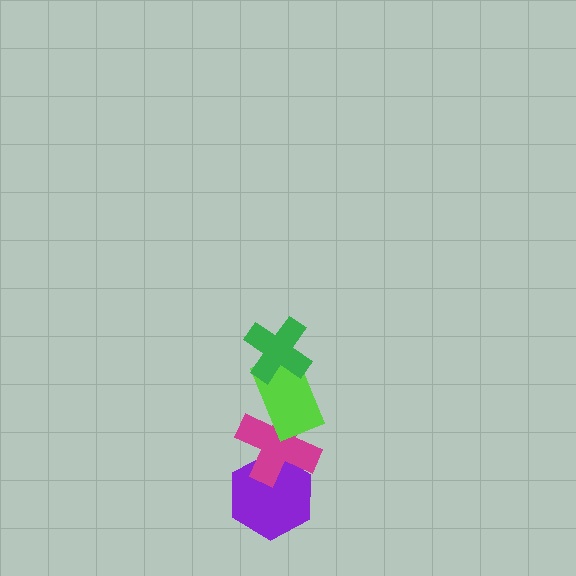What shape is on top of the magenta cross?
The lime rectangle is on top of the magenta cross.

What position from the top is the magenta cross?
The magenta cross is 3rd from the top.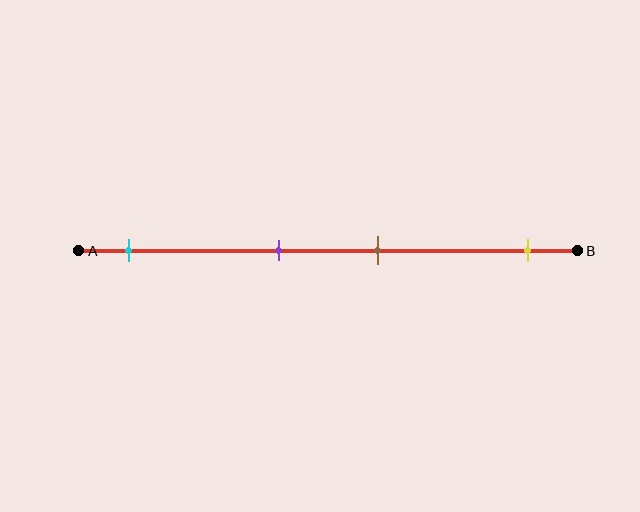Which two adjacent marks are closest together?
The purple and brown marks are the closest adjacent pair.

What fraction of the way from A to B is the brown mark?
The brown mark is approximately 60% (0.6) of the way from A to B.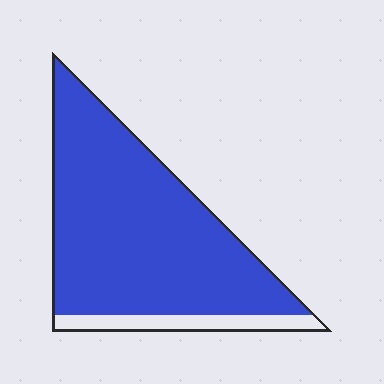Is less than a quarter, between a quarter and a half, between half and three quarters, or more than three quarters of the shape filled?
More than three quarters.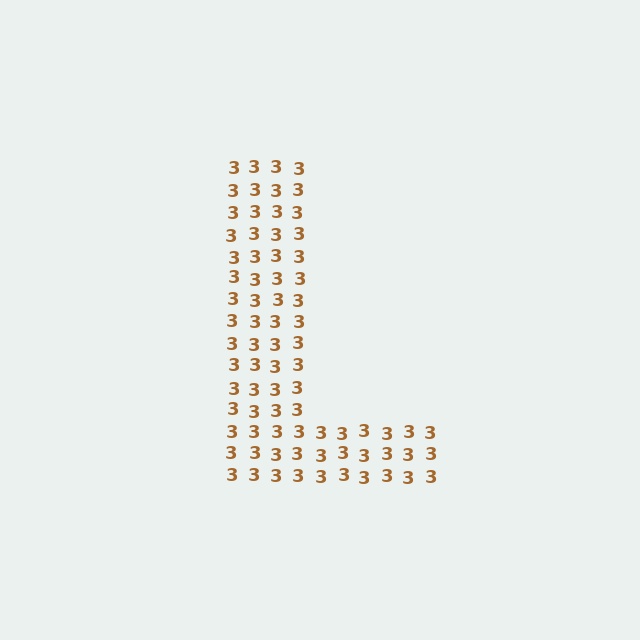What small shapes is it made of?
It is made of small digit 3's.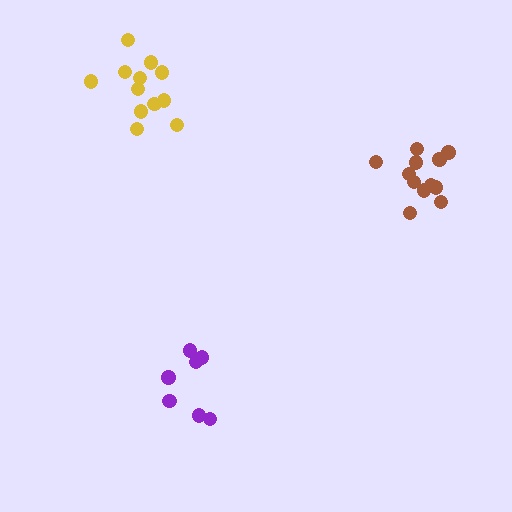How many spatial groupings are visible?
There are 3 spatial groupings.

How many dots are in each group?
Group 1: 7 dots, Group 2: 12 dots, Group 3: 12 dots (31 total).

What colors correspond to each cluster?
The clusters are colored: purple, yellow, brown.